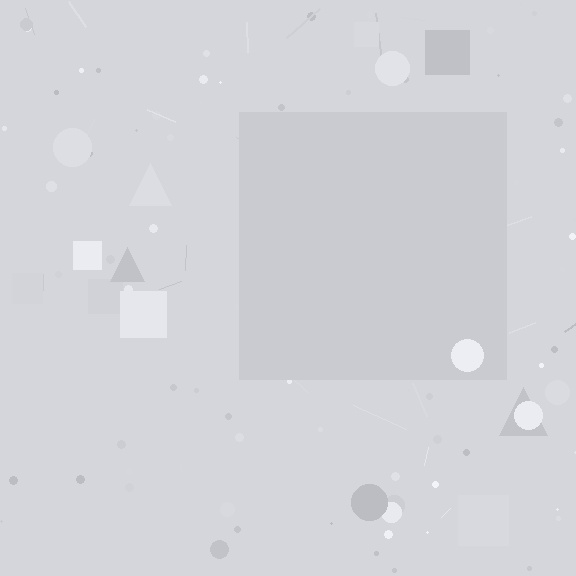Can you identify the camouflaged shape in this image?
The camouflaged shape is a square.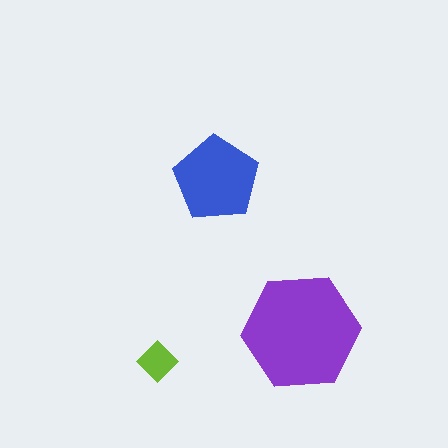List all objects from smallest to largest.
The lime diamond, the blue pentagon, the purple hexagon.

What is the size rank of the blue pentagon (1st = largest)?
2nd.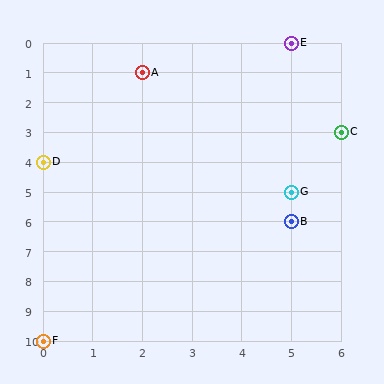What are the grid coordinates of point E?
Point E is at grid coordinates (5, 0).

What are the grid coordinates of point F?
Point F is at grid coordinates (0, 10).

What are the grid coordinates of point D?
Point D is at grid coordinates (0, 4).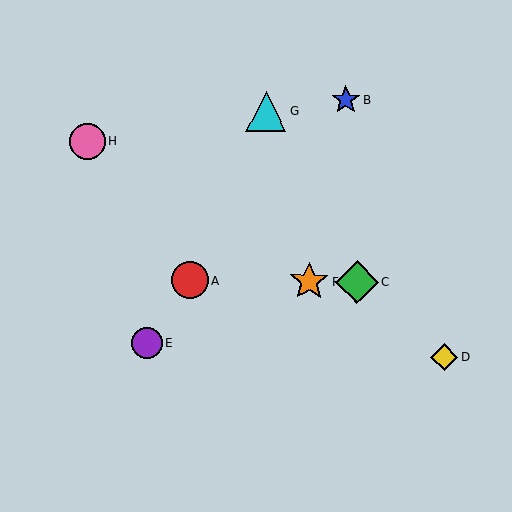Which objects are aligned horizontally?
Objects A, C, F are aligned horizontally.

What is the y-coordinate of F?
Object F is at y≈282.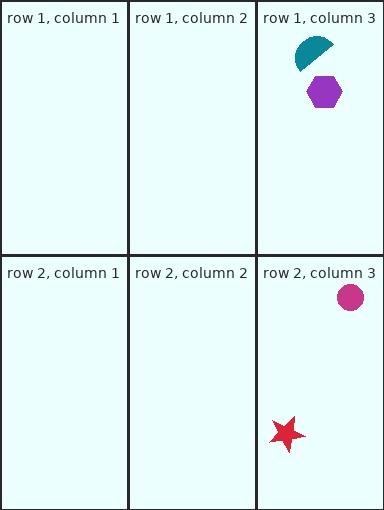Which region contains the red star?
The row 2, column 3 region.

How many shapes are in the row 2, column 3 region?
2.